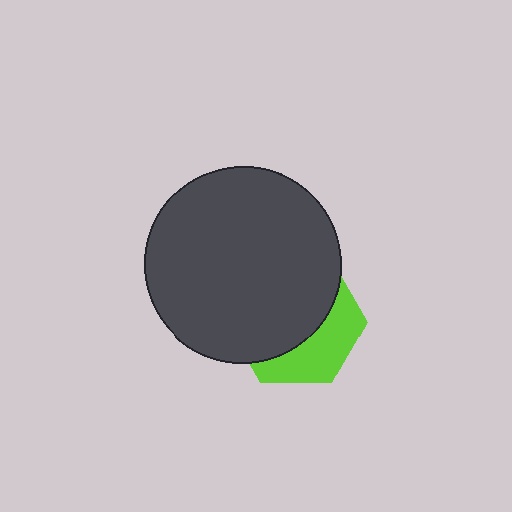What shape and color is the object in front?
The object in front is a dark gray circle.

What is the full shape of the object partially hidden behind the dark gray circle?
The partially hidden object is a lime hexagon.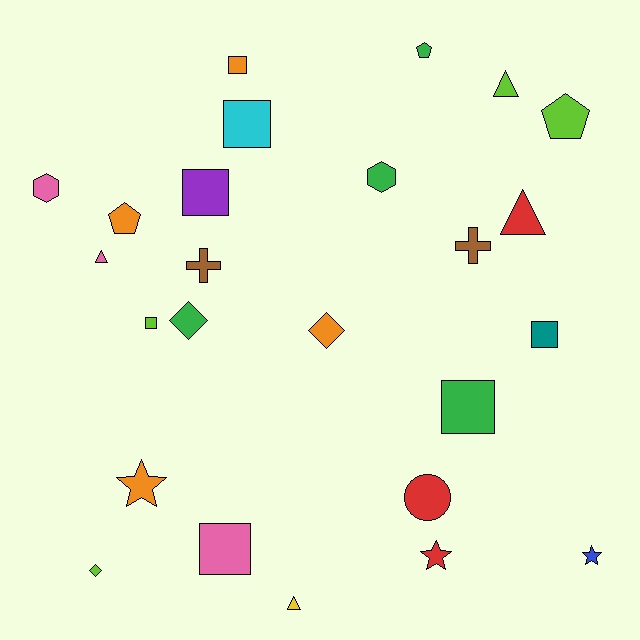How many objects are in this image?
There are 25 objects.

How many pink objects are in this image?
There are 3 pink objects.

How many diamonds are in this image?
There are 3 diamonds.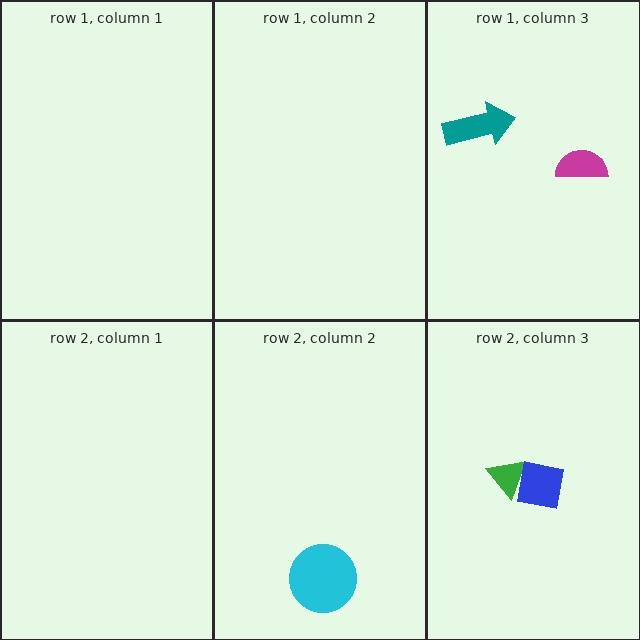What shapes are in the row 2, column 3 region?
The green triangle, the blue square.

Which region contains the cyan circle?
The row 2, column 2 region.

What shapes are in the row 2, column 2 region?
The cyan circle.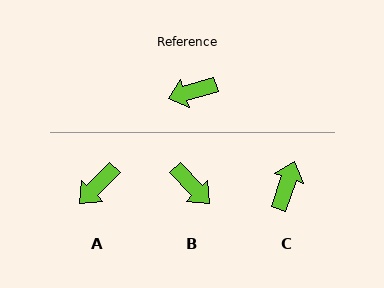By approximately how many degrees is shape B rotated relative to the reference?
Approximately 117 degrees counter-clockwise.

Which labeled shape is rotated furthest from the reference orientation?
C, about 125 degrees away.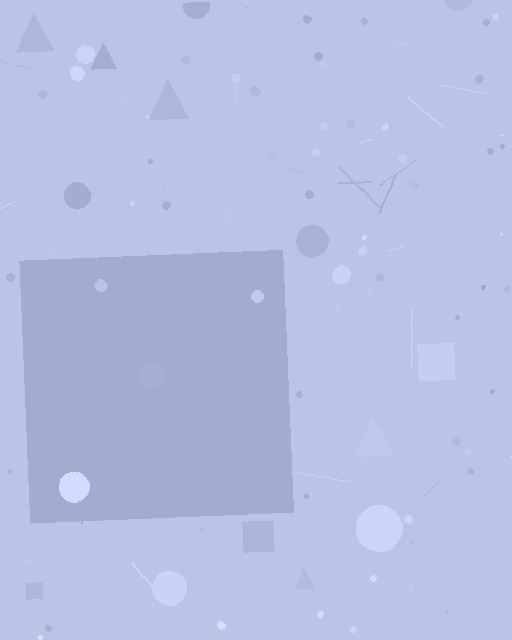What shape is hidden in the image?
A square is hidden in the image.